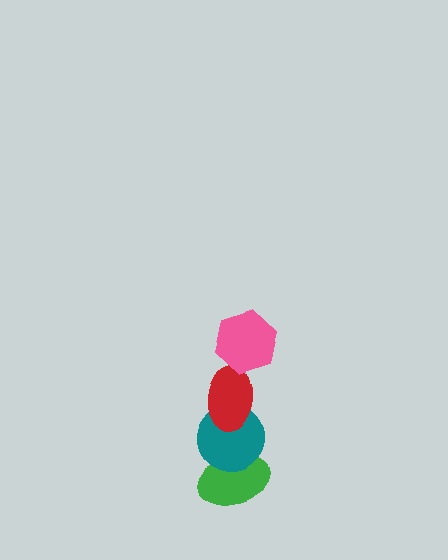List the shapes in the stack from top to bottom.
From top to bottom: the pink hexagon, the red ellipse, the teal circle, the green ellipse.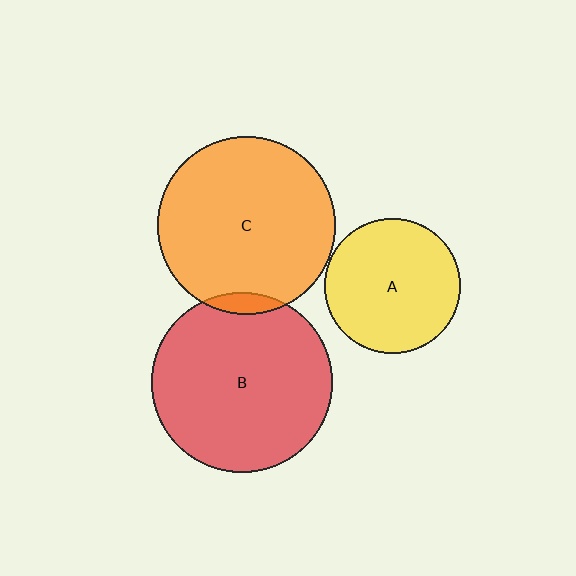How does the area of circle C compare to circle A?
Approximately 1.7 times.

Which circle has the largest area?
Circle B (red).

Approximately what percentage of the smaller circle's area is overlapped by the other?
Approximately 5%.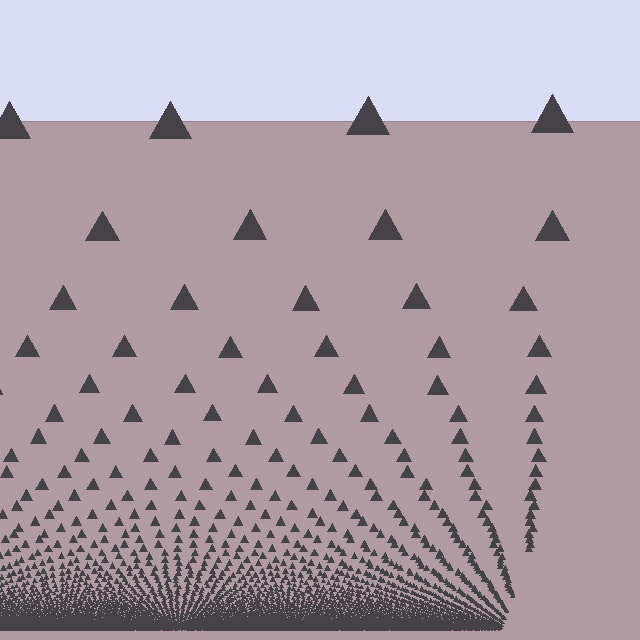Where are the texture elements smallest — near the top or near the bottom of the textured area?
Near the bottom.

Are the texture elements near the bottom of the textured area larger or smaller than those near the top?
Smaller. The gradient is inverted — elements near the bottom are smaller and denser.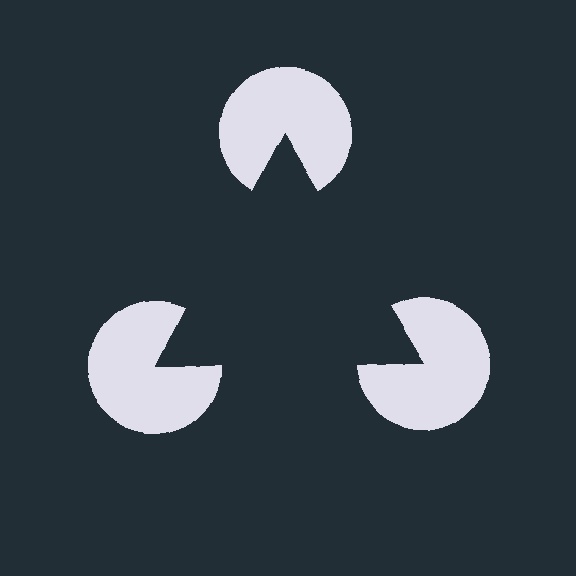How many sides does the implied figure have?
3 sides.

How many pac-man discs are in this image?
There are 3 — one at each vertex of the illusory triangle.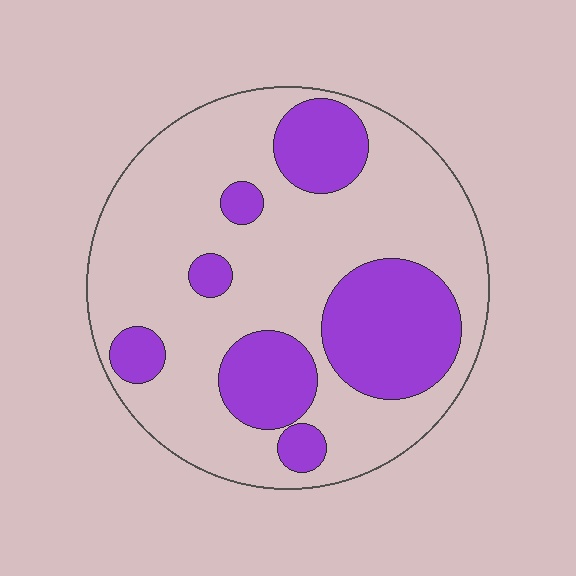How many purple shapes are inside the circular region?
7.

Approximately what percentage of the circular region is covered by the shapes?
Approximately 30%.